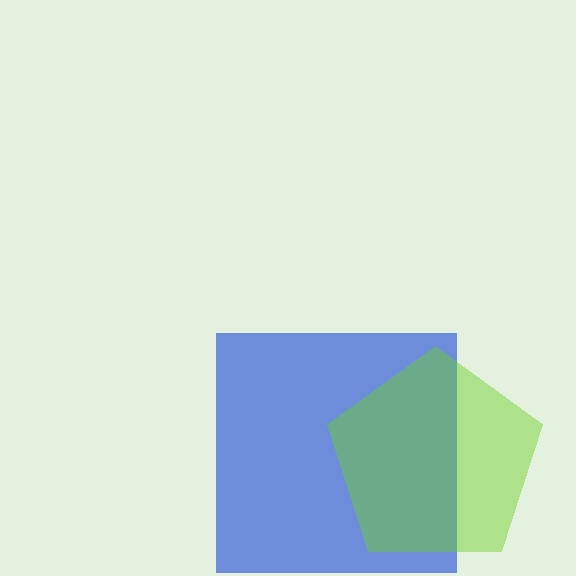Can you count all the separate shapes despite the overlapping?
Yes, there are 2 separate shapes.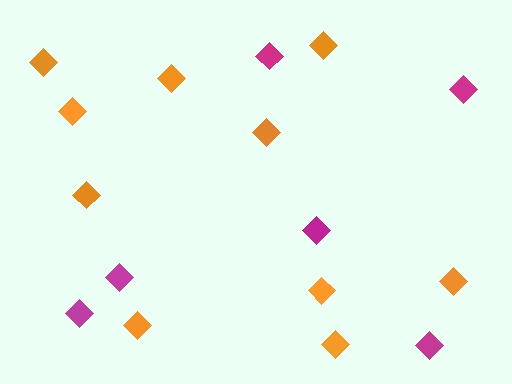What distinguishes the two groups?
There are 2 groups: one group of magenta diamonds (6) and one group of orange diamonds (10).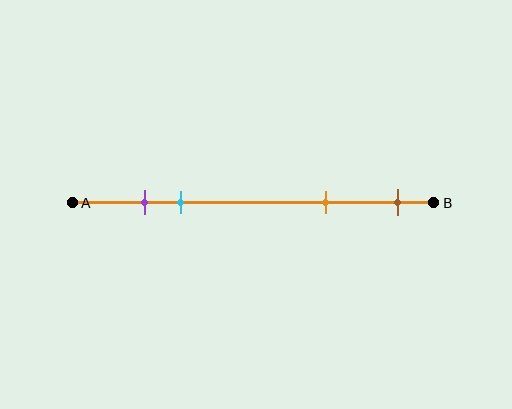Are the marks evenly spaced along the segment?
No, the marks are not evenly spaced.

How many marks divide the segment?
There are 4 marks dividing the segment.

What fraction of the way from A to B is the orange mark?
The orange mark is approximately 70% (0.7) of the way from A to B.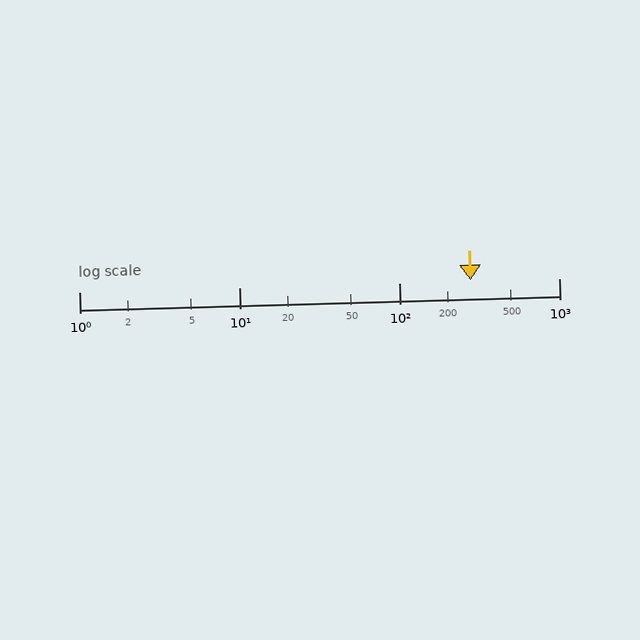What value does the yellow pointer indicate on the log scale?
The pointer indicates approximately 280.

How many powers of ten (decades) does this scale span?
The scale spans 3 decades, from 1 to 1000.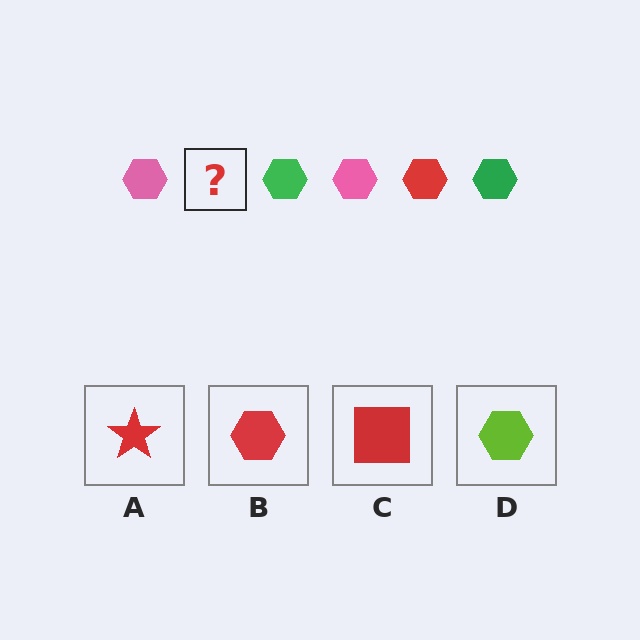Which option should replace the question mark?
Option B.